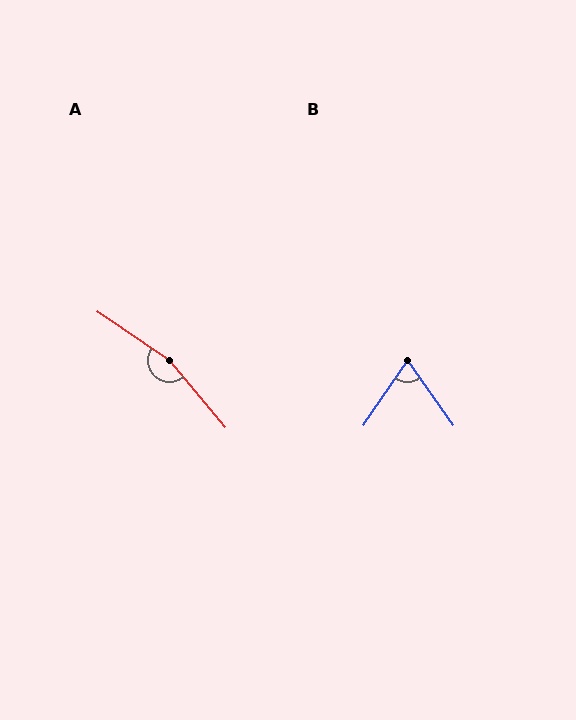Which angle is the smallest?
B, at approximately 69 degrees.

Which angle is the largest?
A, at approximately 164 degrees.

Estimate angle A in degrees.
Approximately 164 degrees.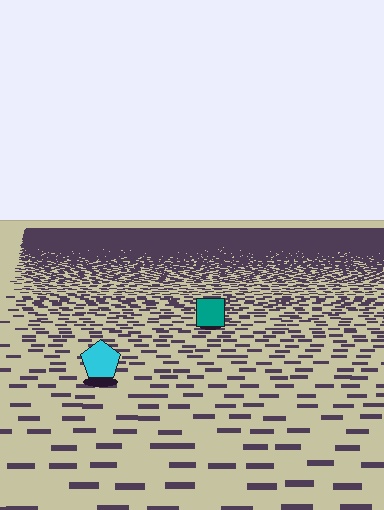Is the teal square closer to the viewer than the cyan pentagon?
No. The cyan pentagon is closer — you can tell from the texture gradient: the ground texture is coarser near it.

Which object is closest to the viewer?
The cyan pentagon is closest. The texture marks near it are larger and more spread out.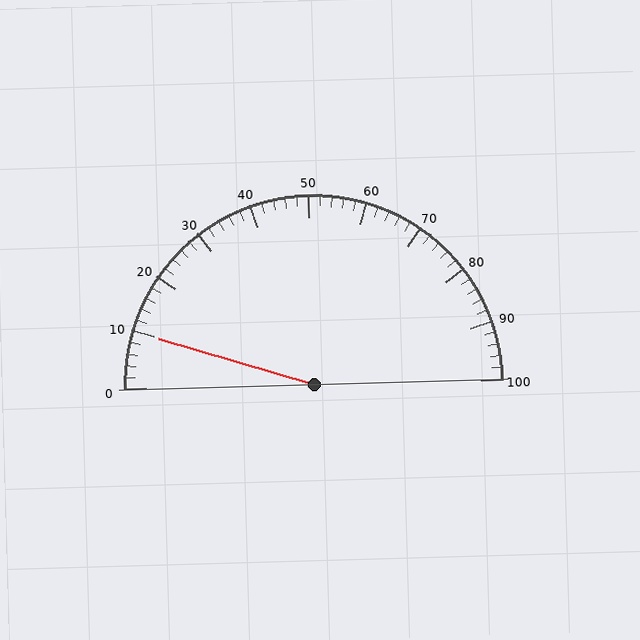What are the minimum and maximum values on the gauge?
The gauge ranges from 0 to 100.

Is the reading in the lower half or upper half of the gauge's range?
The reading is in the lower half of the range (0 to 100).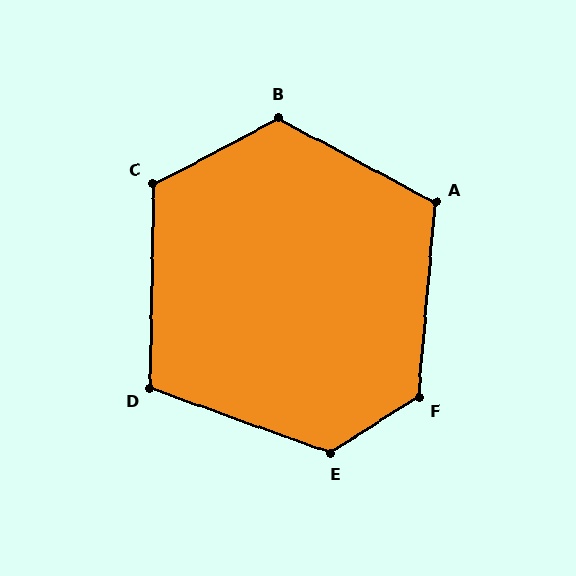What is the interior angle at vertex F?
Approximately 127 degrees (obtuse).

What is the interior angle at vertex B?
Approximately 124 degrees (obtuse).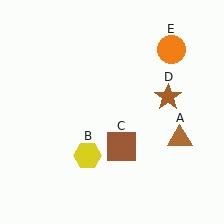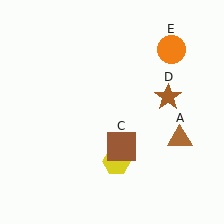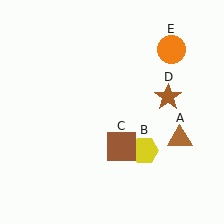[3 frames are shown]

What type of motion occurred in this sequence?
The yellow hexagon (object B) rotated counterclockwise around the center of the scene.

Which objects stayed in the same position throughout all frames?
Brown triangle (object A) and brown square (object C) and brown star (object D) and orange circle (object E) remained stationary.